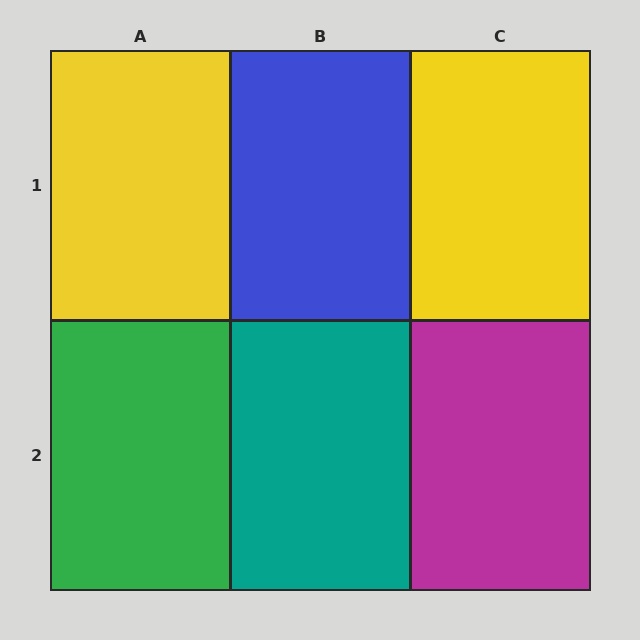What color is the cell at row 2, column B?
Teal.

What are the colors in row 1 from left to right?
Yellow, blue, yellow.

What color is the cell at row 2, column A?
Green.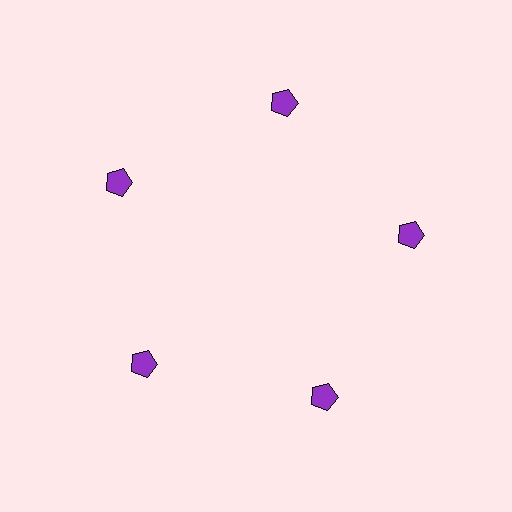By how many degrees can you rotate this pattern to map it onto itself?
The pattern maps onto itself every 72 degrees of rotation.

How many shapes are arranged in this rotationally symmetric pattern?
There are 5 shapes, arranged in 5 groups of 1.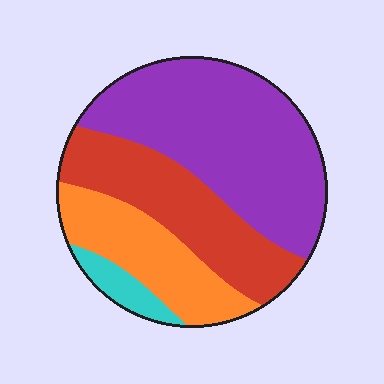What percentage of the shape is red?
Red takes up about one quarter (1/4) of the shape.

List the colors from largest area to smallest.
From largest to smallest: purple, red, orange, cyan.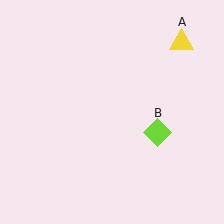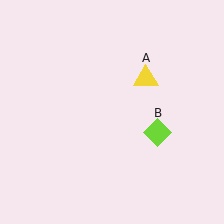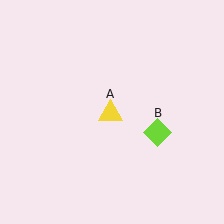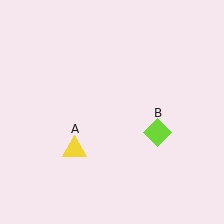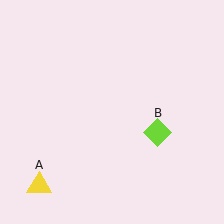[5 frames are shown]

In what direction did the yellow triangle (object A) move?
The yellow triangle (object A) moved down and to the left.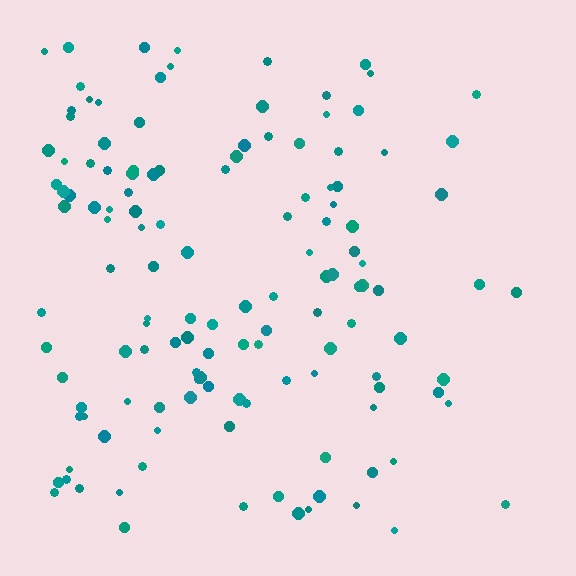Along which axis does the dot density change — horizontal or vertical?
Horizontal.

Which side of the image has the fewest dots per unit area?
The right.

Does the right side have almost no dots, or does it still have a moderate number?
Still a moderate number, just noticeably fewer than the left.